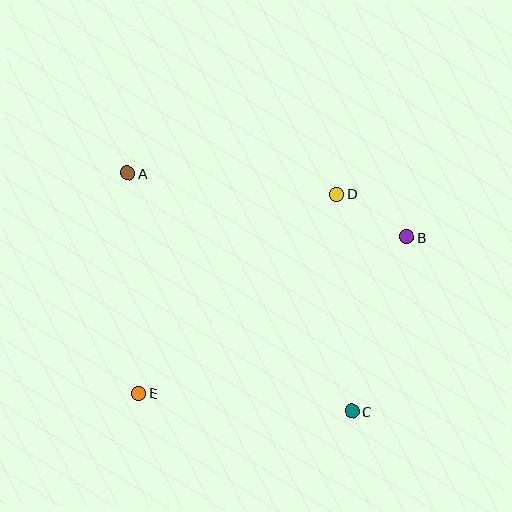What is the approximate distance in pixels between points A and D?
The distance between A and D is approximately 211 pixels.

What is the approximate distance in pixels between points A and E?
The distance between A and E is approximately 221 pixels.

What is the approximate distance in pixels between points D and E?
The distance between D and E is approximately 281 pixels.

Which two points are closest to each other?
Points B and D are closest to each other.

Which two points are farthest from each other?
Points A and C are farthest from each other.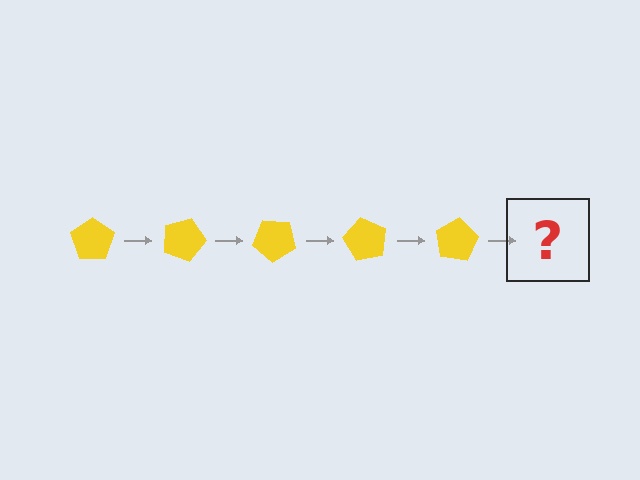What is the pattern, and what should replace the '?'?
The pattern is that the pentagon rotates 20 degrees each step. The '?' should be a yellow pentagon rotated 100 degrees.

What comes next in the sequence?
The next element should be a yellow pentagon rotated 100 degrees.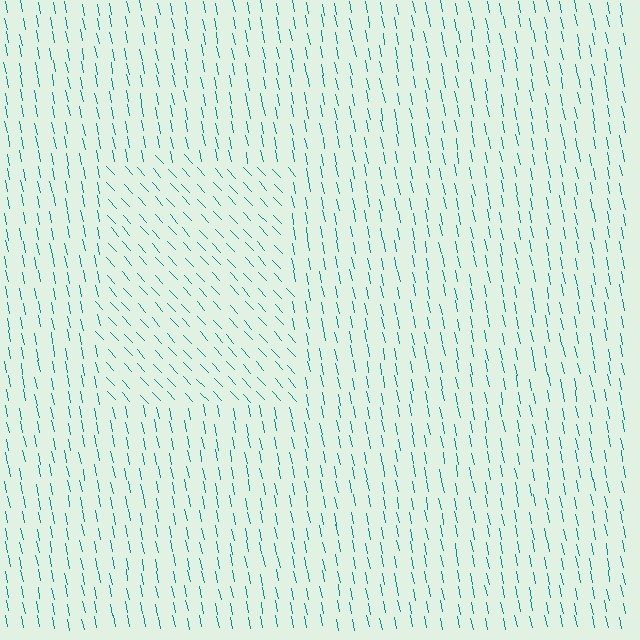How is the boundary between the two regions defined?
The boundary is defined purely by a change in line orientation (approximately 31 degrees difference). All lines are the same color and thickness.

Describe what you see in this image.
The image is filled with small teal line segments. A rectangle region in the image has lines oriented differently from the surrounding lines, creating a visible texture boundary.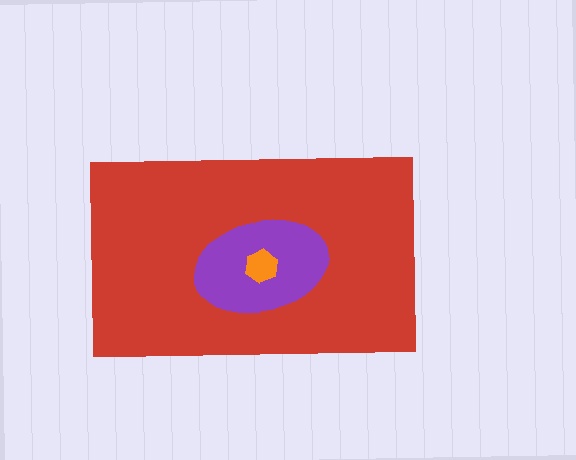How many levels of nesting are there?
3.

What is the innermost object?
The orange hexagon.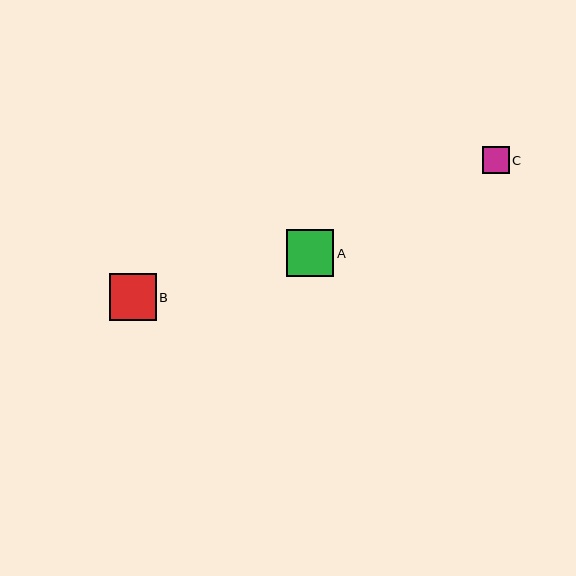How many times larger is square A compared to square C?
Square A is approximately 1.8 times the size of square C.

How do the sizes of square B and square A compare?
Square B and square A are approximately the same size.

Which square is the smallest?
Square C is the smallest with a size of approximately 26 pixels.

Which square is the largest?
Square B is the largest with a size of approximately 47 pixels.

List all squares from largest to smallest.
From largest to smallest: B, A, C.